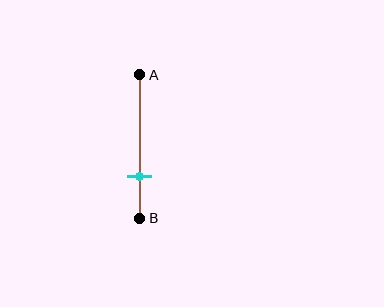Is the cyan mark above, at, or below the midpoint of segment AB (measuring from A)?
The cyan mark is below the midpoint of segment AB.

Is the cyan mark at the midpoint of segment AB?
No, the mark is at about 70% from A, not at the 50% midpoint.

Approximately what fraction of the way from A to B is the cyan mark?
The cyan mark is approximately 70% of the way from A to B.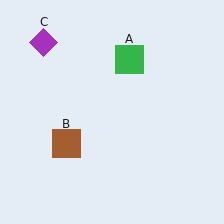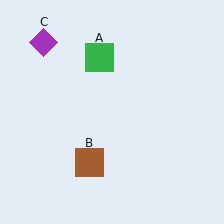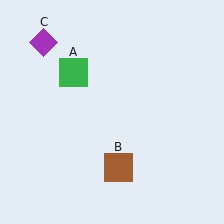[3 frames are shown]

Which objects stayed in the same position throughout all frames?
Purple diamond (object C) remained stationary.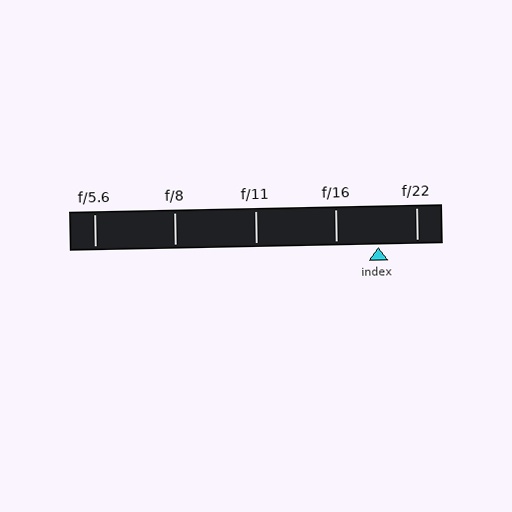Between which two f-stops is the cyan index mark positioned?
The index mark is between f/16 and f/22.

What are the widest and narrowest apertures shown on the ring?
The widest aperture shown is f/5.6 and the narrowest is f/22.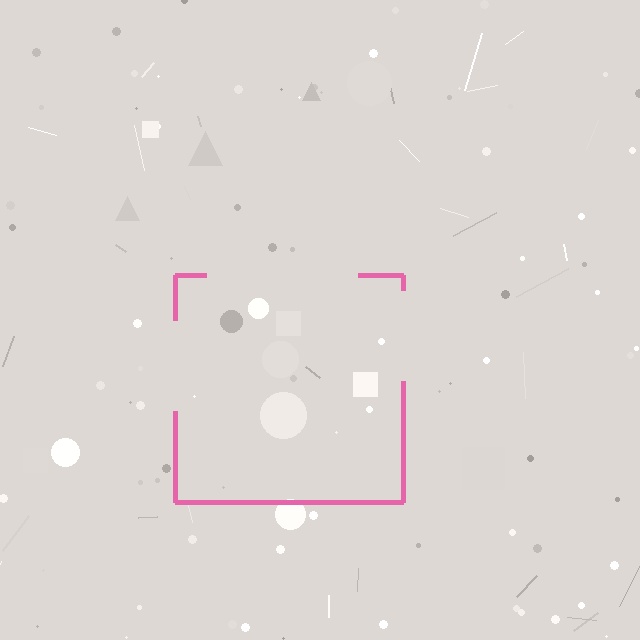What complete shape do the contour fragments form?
The contour fragments form a square.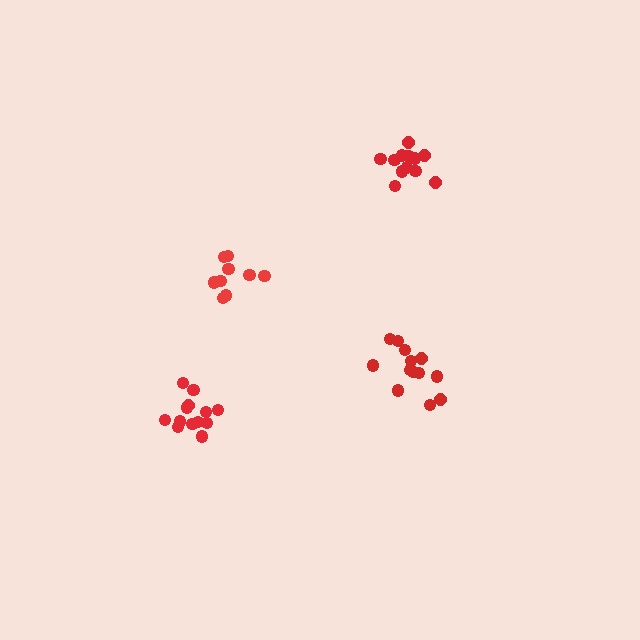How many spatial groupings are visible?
There are 4 spatial groupings.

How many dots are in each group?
Group 1: 12 dots, Group 2: 13 dots, Group 3: 9 dots, Group 4: 13 dots (47 total).